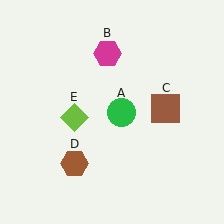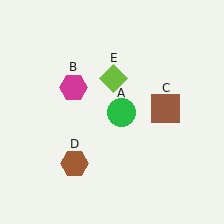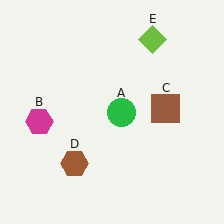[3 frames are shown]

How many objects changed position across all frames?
2 objects changed position: magenta hexagon (object B), lime diamond (object E).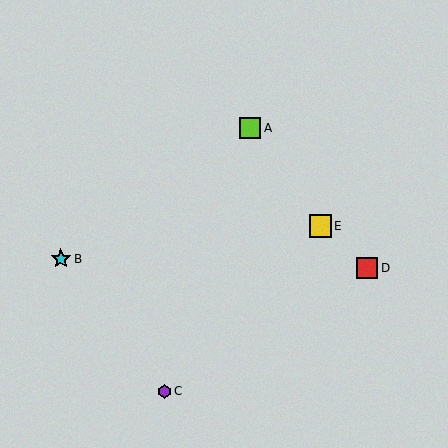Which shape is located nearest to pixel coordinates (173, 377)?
The purple hexagon (labeled C) at (164, 391) is nearest to that location.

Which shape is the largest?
The yellow square (labeled E) is the largest.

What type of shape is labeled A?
Shape A is a lime square.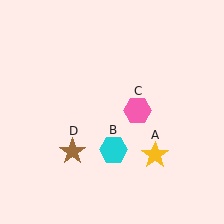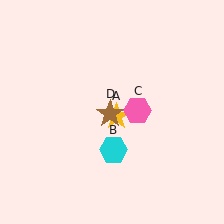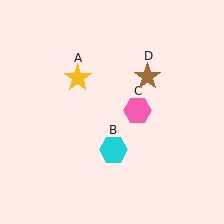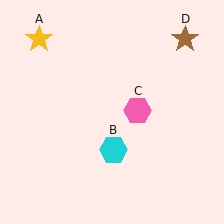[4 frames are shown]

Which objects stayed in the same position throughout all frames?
Cyan hexagon (object B) and pink hexagon (object C) remained stationary.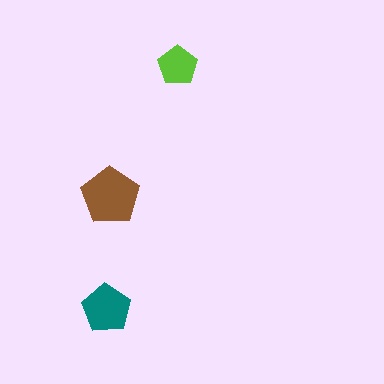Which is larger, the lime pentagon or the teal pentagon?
The teal one.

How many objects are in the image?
There are 3 objects in the image.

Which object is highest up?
The lime pentagon is topmost.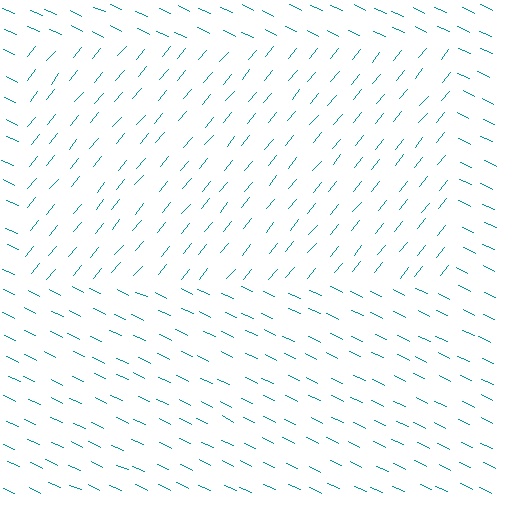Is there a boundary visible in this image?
Yes, there is a texture boundary formed by a change in line orientation.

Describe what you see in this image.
The image is filled with small teal line segments. A rectangle region in the image has lines oriented differently from the surrounding lines, creating a visible texture boundary.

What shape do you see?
I see a rectangle.